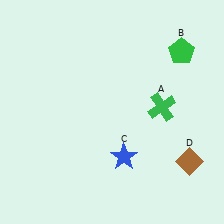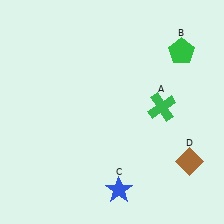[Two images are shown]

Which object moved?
The blue star (C) moved down.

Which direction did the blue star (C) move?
The blue star (C) moved down.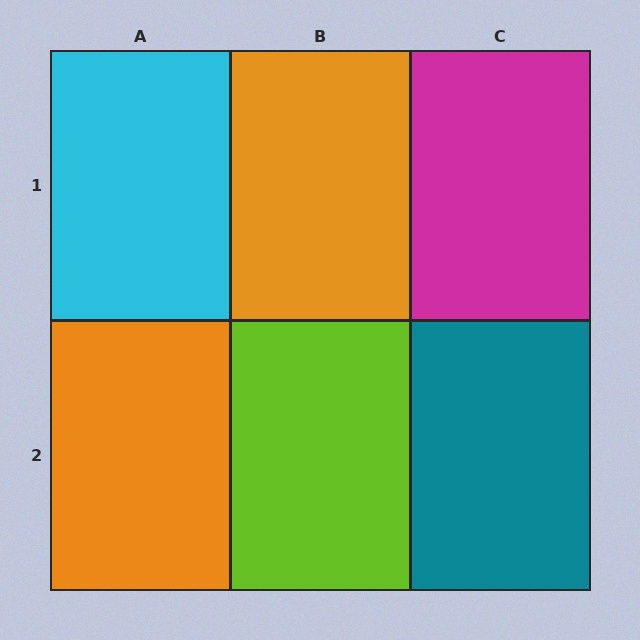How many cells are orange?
2 cells are orange.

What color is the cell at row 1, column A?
Cyan.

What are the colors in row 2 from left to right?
Orange, lime, teal.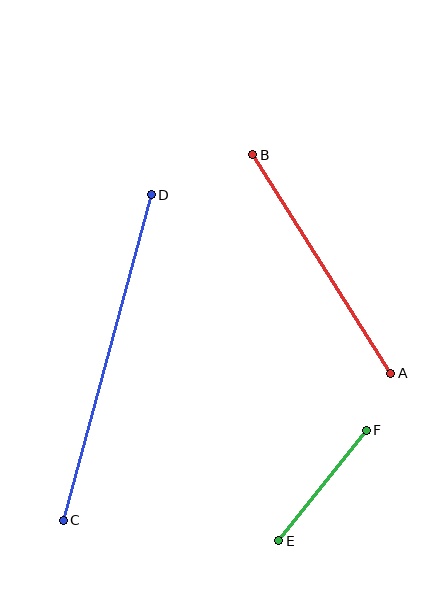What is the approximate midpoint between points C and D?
The midpoint is at approximately (107, 358) pixels.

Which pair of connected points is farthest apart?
Points C and D are farthest apart.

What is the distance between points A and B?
The distance is approximately 259 pixels.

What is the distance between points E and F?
The distance is approximately 141 pixels.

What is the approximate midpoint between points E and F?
The midpoint is at approximately (322, 485) pixels.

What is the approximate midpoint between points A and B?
The midpoint is at approximately (322, 264) pixels.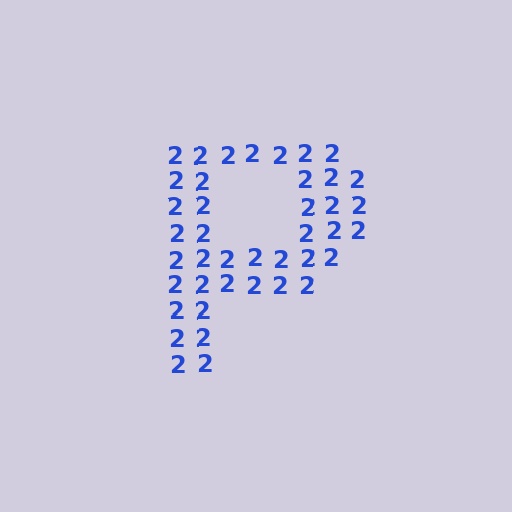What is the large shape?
The large shape is the letter P.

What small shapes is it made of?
It is made of small digit 2's.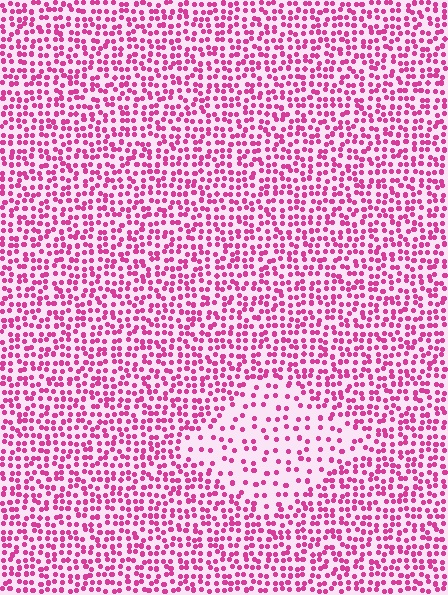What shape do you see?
I see a diamond.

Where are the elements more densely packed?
The elements are more densely packed outside the diamond boundary.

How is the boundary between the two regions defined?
The boundary is defined by a change in element density (approximately 2.2x ratio). All elements are the same color, size, and shape.